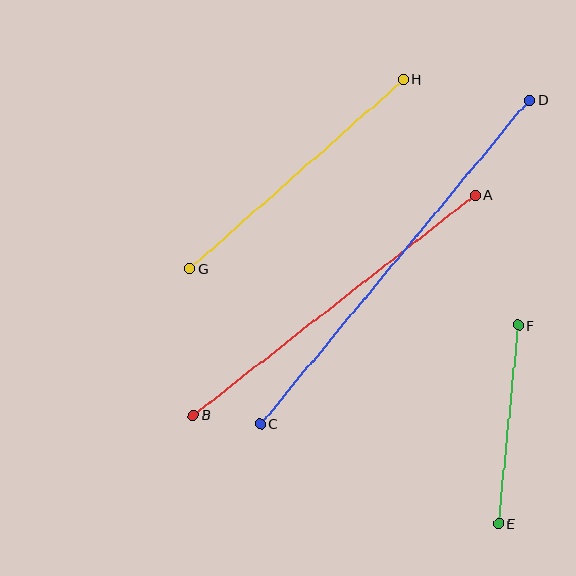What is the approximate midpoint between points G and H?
The midpoint is at approximately (297, 174) pixels.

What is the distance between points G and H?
The distance is approximately 285 pixels.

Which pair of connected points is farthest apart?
Points C and D are farthest apart.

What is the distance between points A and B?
The distance is approximately 358 pixels.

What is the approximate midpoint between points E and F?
The midpoint is at approximately (509, 424) pixels.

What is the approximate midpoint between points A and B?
The midpoint is at approximately (334, 305) pixels.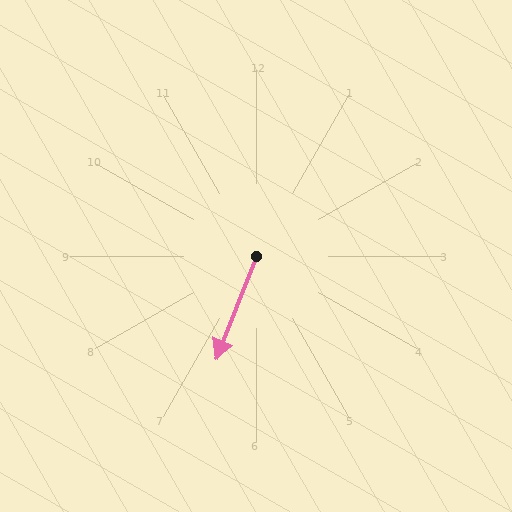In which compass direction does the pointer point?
South.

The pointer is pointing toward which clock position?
Roughly 7 o'clock.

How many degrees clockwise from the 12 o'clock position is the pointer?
Approximately 202 degrees.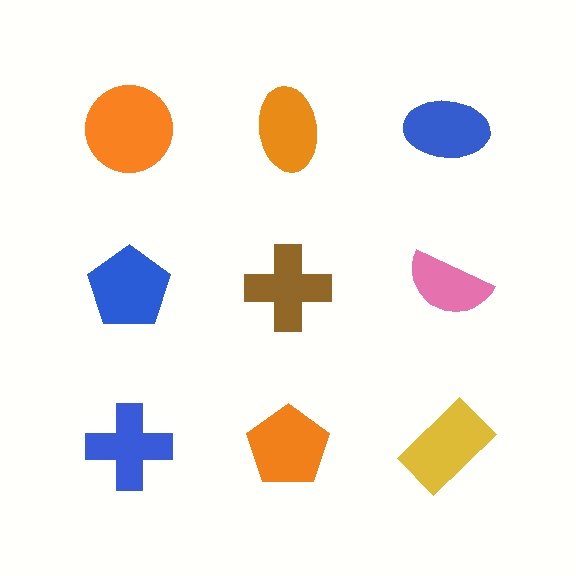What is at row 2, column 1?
A blue pentagon.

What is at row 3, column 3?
A yellow rectangle.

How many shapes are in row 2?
3 shapes.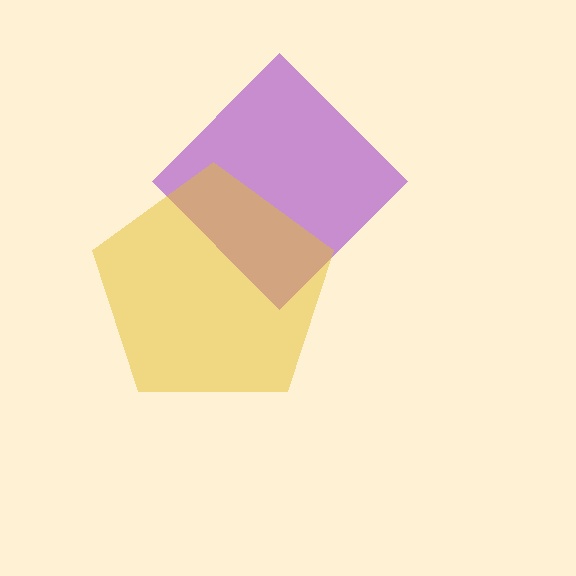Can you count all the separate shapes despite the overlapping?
Yes, there are 2 separate shapes.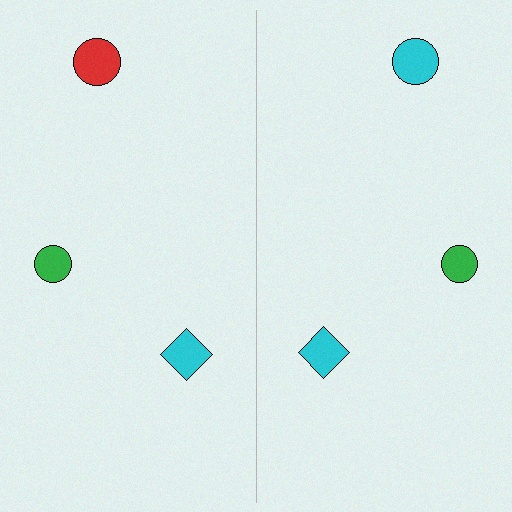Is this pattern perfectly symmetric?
No, the pattern is not perfectly symmetric. The cyan circle on the right side breaks the symmetry — its mirror counterpart is red.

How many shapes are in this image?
There are 6 shapes in this image.